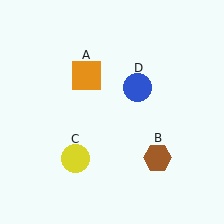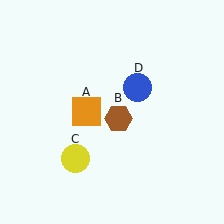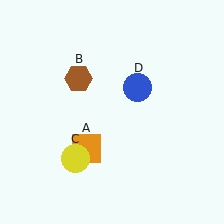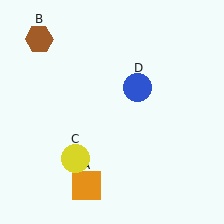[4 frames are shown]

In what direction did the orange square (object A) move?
The orange square (object A) moved down.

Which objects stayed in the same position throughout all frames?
Yellow circle (object C) and blue circle (object D) remained stationary.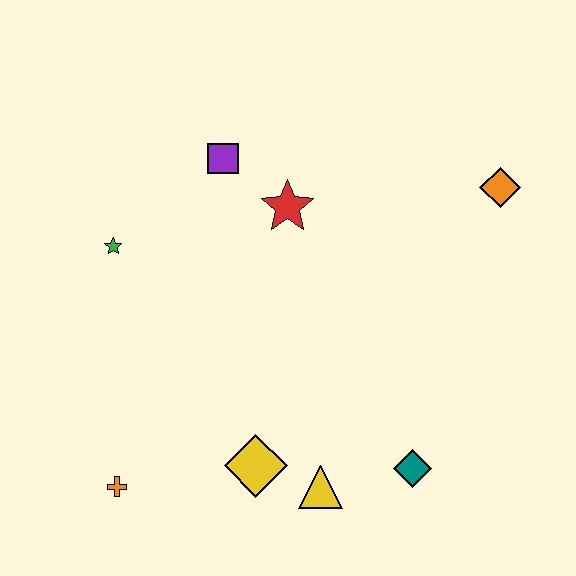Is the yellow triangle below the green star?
Yes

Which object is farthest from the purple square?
The teal diamond is farthest from the purple square.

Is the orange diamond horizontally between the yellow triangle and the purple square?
No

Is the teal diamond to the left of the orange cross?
No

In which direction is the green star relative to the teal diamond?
The green star is to the left of the teal diamond.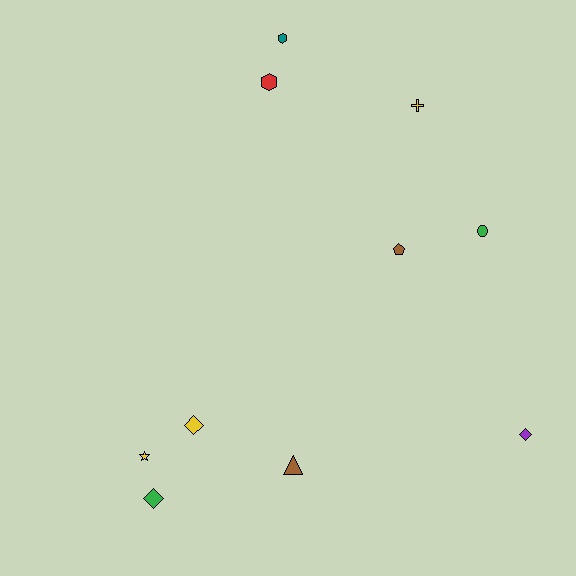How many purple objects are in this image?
There is 1 purple object.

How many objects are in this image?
There are 10 objects.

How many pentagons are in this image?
There is 1 pentagon.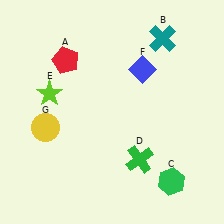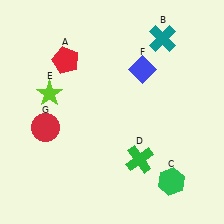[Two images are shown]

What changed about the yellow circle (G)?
In Image 1, G is yellow. In Image 2, it changed to red.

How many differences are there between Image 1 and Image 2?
There is 1 difference between the two images.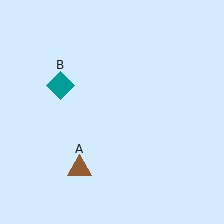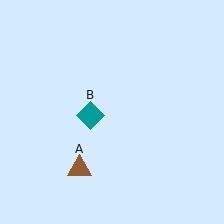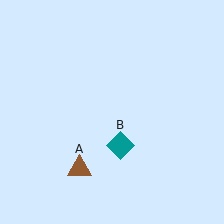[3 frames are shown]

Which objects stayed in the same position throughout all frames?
Brown triangle (object A) remained stationary.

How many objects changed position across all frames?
1 object changed position: teal diamond (object B).